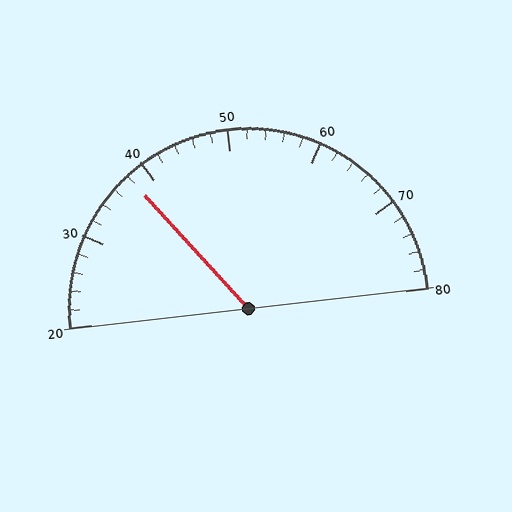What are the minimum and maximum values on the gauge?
The gauge ranges from 20 to 80.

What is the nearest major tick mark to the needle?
The nearest major tick mark is 40.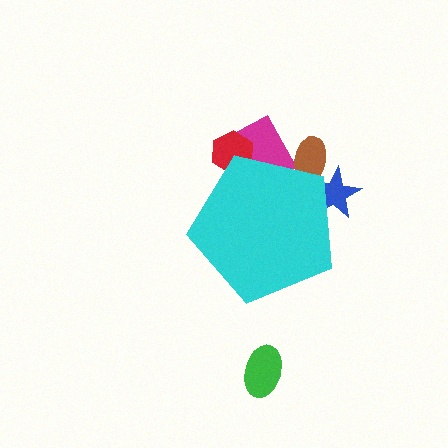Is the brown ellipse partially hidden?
Yes, the brown ellipse is partially hidden behind the cyan pentagon.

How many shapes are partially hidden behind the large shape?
4 shapes are partially hidden.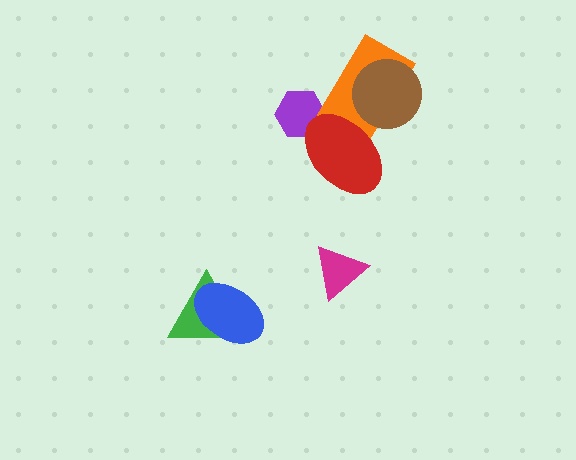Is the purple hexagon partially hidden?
Yes, it is partially covered by another shape.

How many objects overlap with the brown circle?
1 object overlaps with the brown circle.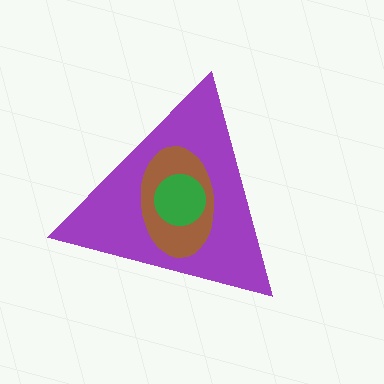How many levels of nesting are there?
3.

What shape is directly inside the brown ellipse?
The green circle.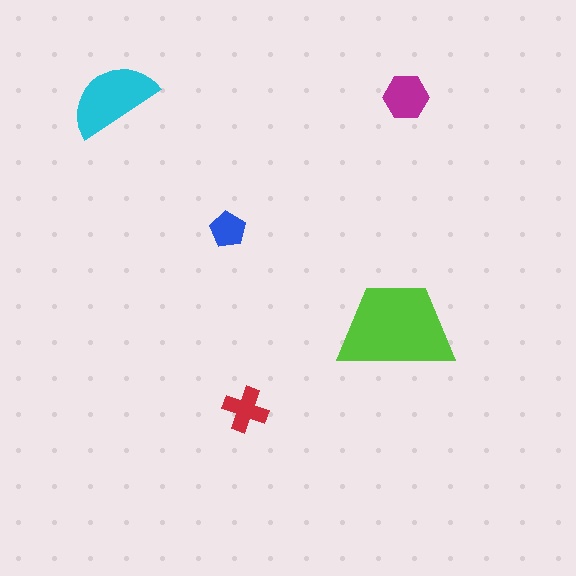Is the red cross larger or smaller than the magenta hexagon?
Smaller.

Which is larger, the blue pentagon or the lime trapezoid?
The lime trapezoid.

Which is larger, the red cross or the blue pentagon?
The red cross.